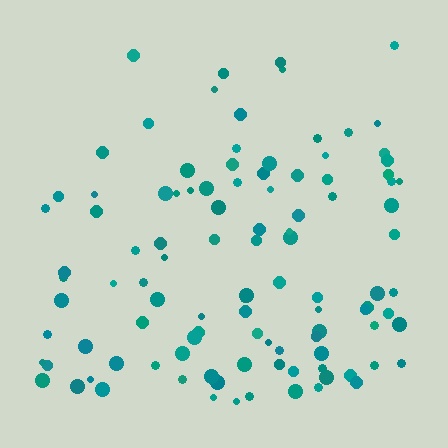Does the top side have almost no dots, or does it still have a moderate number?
Still a moderate number, just noticeably fewer than the bottom.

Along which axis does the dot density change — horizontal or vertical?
Vertical.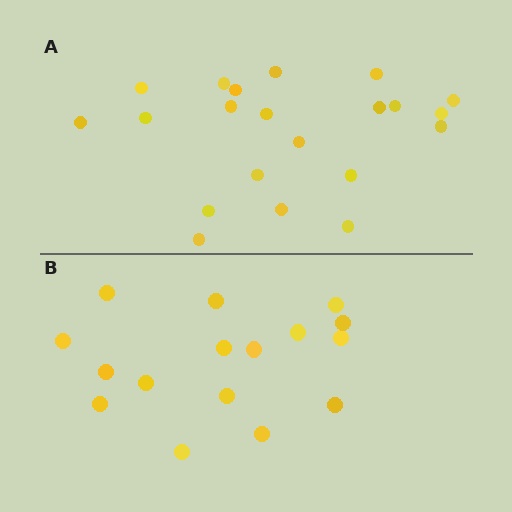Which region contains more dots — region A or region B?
Region A (the top region) has more dots.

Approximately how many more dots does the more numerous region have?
Region A has about 5 more dots than region B.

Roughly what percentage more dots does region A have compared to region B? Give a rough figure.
About 30% more.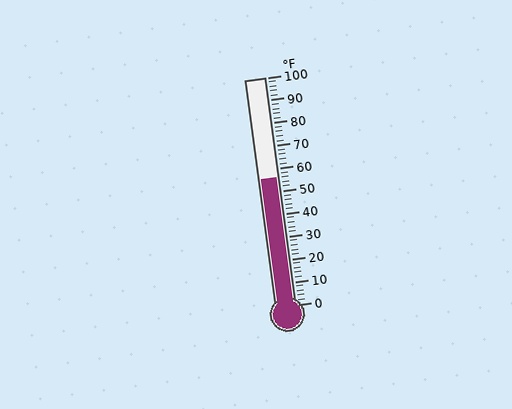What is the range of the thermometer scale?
The thermometer scale ranges from 0°F to 100°F.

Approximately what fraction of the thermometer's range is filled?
The thermometer is filled to approximately 55% of its range.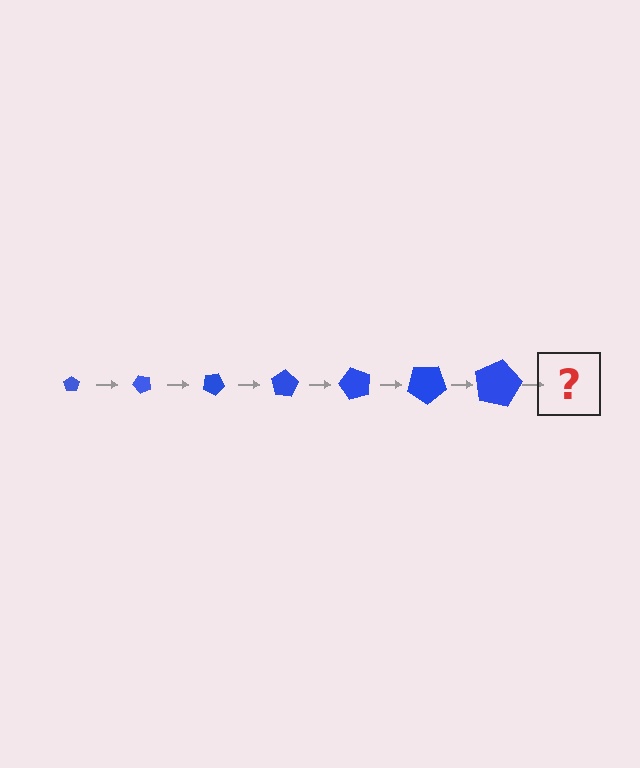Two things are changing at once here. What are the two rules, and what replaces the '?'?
The two rules are that the pentagon grows larger each step and it rotates 50 degrees each step. The '?' should be a pentagon, larger than the previous one and rotated 350 degrees from the start.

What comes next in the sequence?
The next element should be a pentagon, larger than the previous one and rotated 350 degrees from the start.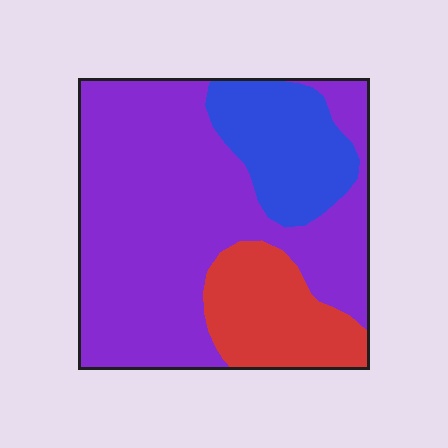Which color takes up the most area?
Purple, at roughly 65%.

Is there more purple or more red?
Purple.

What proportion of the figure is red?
Red takes up between a sixth and a third of the figure.